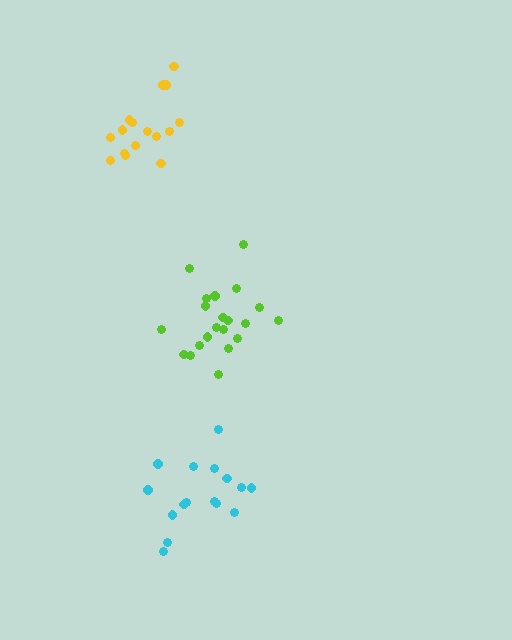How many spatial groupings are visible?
There are 3 spatial groupings.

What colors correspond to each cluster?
The clusters are colored: cyan, yellow, lime.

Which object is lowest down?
The cyan cluster is bottommost.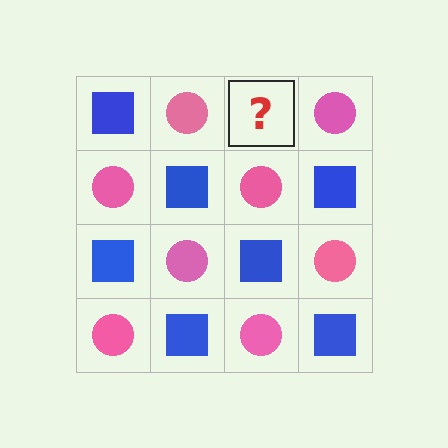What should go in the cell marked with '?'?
The missing cell should contain a blue square.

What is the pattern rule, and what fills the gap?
The rule is that it alternates blue square and pink circle in a checkerboard pattern. The gap should be filled with a blue square.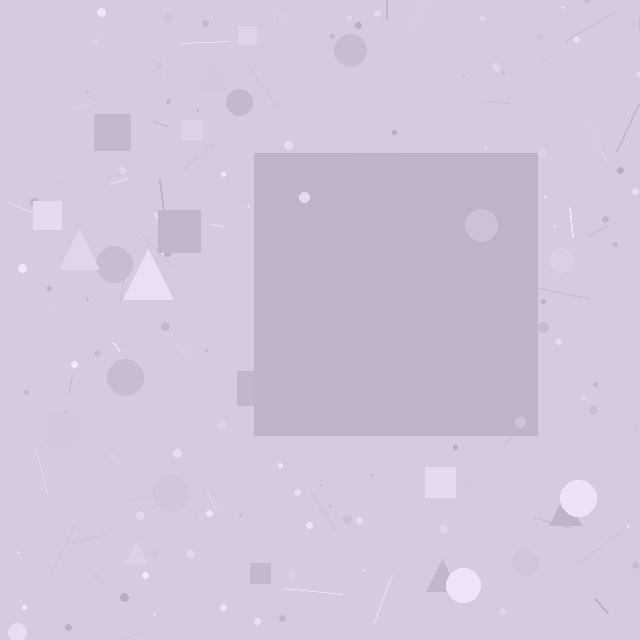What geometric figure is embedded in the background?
A square is embedded in the background.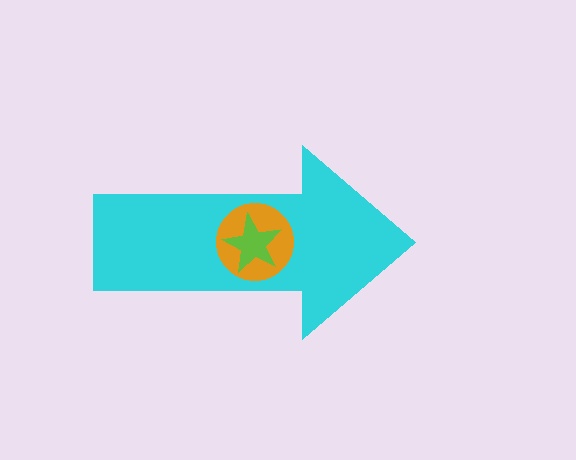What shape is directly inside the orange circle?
The lime star.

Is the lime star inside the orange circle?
Yes.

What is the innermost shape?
The lime star.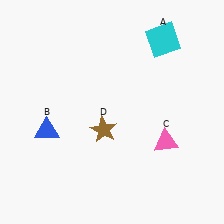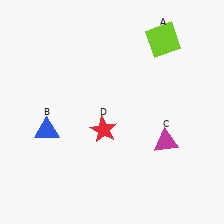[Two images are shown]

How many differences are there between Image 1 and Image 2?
There are 3 differences between the two images.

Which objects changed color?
A changed from cyan to lime. C changed from pink to magenta. D changed from brown to red.